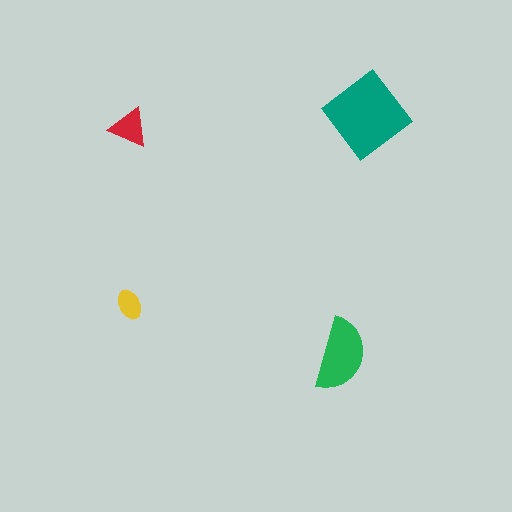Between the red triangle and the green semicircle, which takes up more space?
The green semicircle.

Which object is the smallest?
The yellow ellipse.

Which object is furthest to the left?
The yellow ellipse is leftmost.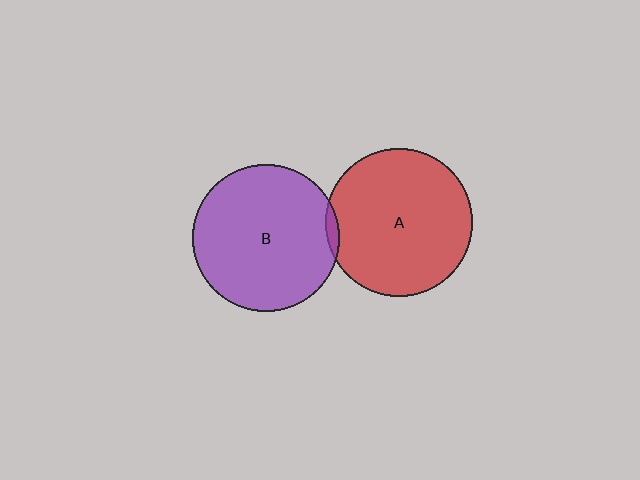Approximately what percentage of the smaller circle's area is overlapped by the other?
Approximately 5%.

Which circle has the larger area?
Circle A (red).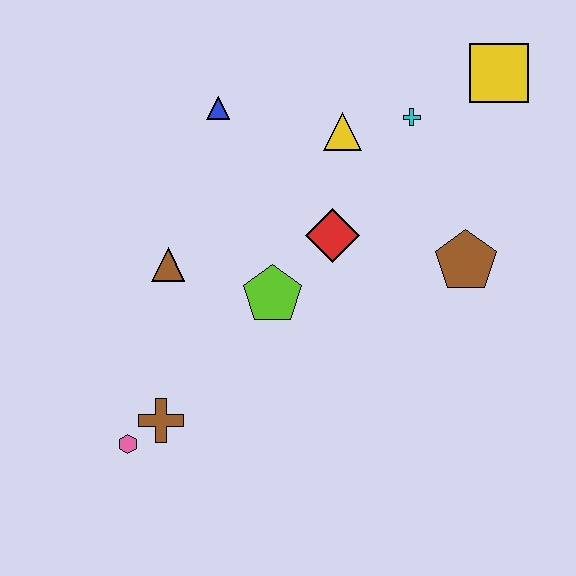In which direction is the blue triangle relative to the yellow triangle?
The blue triangle is to the left of the yellow triangle.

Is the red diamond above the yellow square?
No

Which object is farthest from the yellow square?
The pink hexagon is farthest from the yellow square.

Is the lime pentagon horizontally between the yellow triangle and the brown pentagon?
No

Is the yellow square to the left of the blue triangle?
No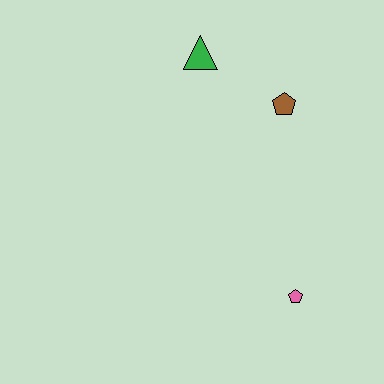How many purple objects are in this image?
There are no purple objects.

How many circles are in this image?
There are no circles.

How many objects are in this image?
There are 3 objects.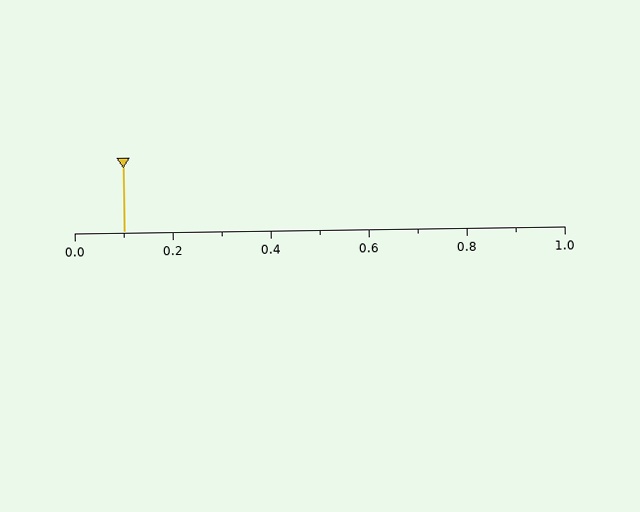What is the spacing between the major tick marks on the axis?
The major ticks are spaced 0.2 apart.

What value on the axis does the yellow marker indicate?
The marker indicates approximately 0.1.